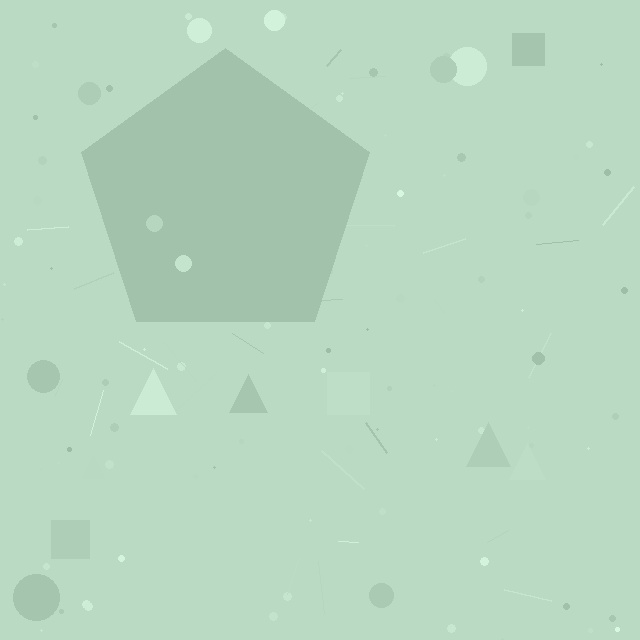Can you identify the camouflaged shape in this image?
The camouflaged shape is a pentagon.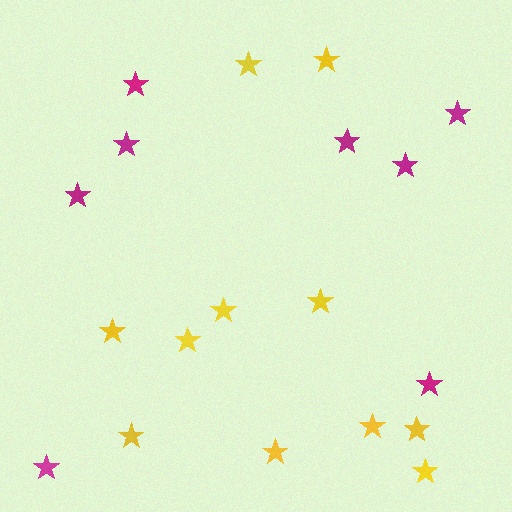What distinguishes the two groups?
There are 2 groups: one group of magenta stars (8) and one group of yellow stars (11).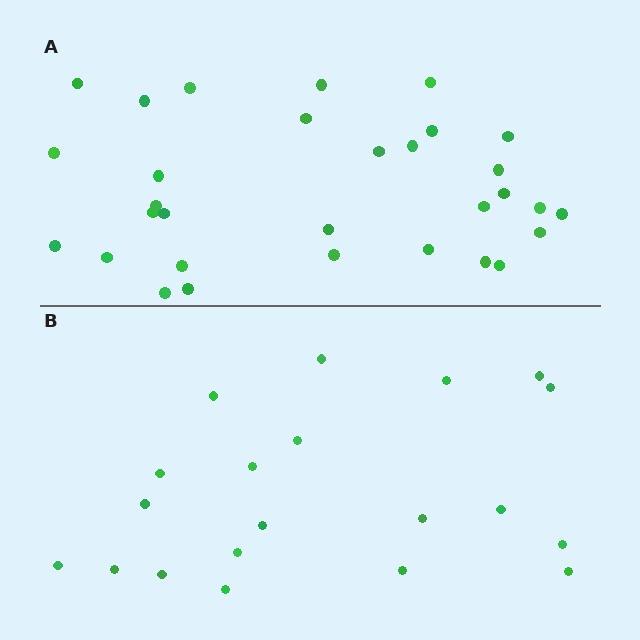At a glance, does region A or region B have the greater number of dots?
Region A (the top region) has more dots.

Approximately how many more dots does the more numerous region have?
Region A has roughly 12 or so more dots than region B.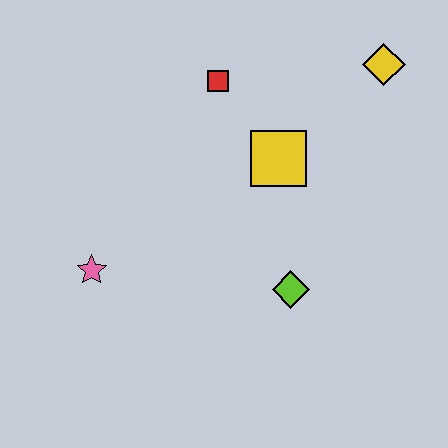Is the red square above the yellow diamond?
No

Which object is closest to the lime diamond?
The yellow square is closest to the lime diamond.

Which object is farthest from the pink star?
The yellow diamond is farthest from the pink star.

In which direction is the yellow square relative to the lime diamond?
The yellow square is above the lime diamond.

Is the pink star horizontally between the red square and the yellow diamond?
No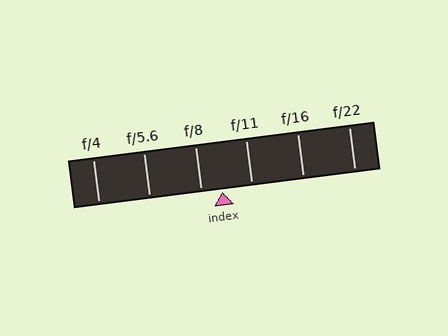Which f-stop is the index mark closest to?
The index mark is closest to f/8.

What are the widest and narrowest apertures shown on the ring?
The widest aperture shown is f/4 and the narrowest is f/22.